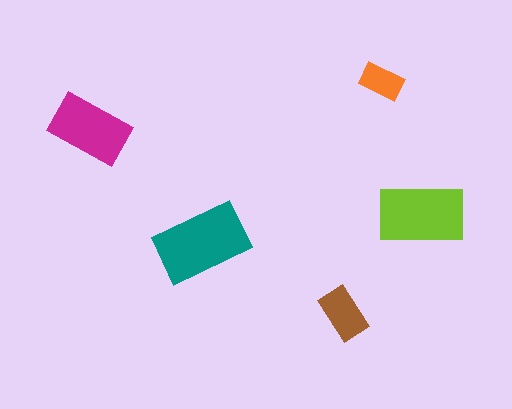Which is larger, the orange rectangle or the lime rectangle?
The lime one.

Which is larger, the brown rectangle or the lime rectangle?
The lime one.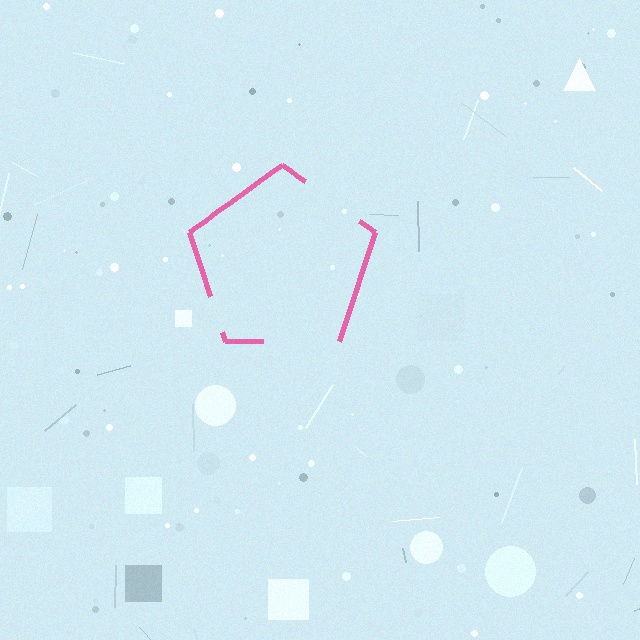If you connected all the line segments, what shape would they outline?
They would outline a pentagon.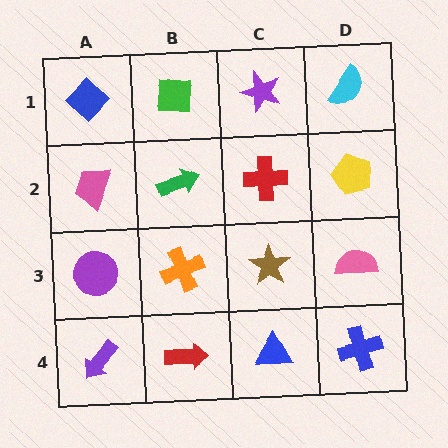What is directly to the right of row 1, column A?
A green square.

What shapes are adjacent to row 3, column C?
A red cross (row 2, column C), a blue triangle (row 4, column C), an orange cross (row 3, column B), a pink semicircle (row 3, column D).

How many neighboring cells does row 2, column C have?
4.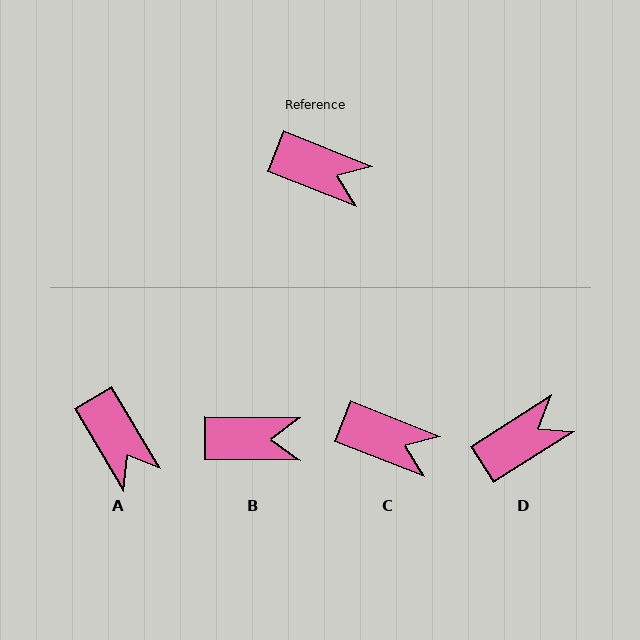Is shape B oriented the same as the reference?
No, it is off by about 21 degrees.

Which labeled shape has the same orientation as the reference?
C.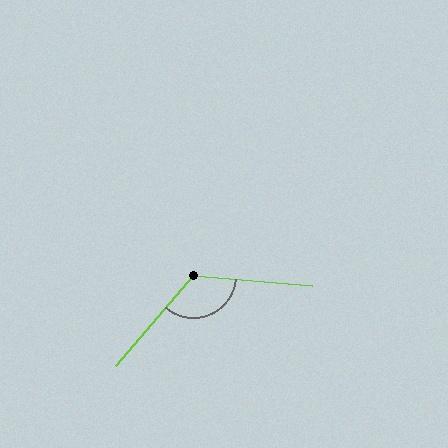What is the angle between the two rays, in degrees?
Approximately 126 degrees.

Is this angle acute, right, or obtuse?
It is obtuse.